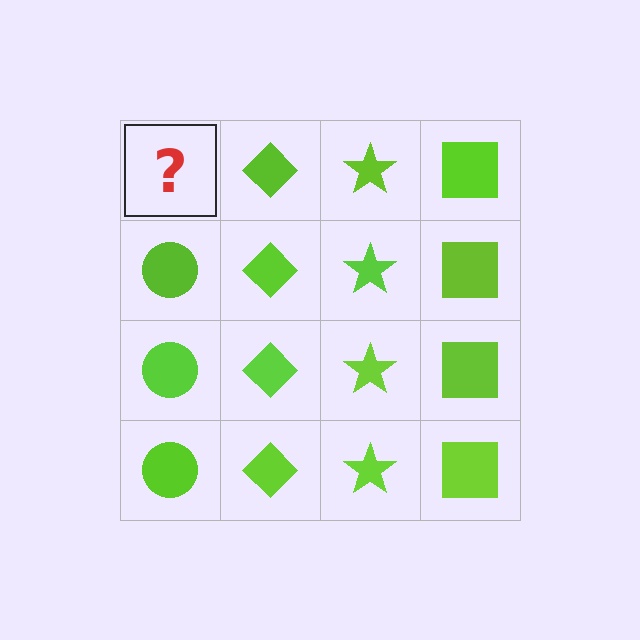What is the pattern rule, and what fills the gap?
The rule is that each column has a consistent shape. The gap should be filled with a lime circle.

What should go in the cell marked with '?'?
The missing cell should contain a lime circle.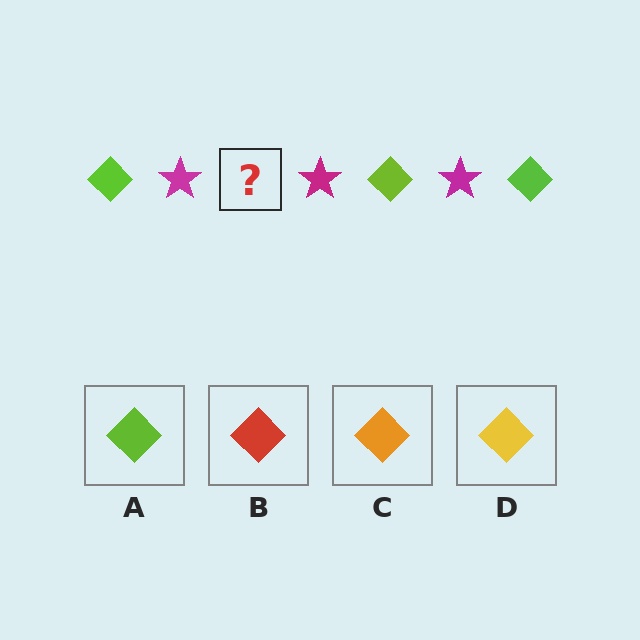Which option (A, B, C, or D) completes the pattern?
A.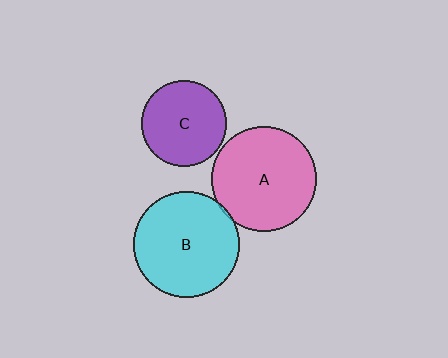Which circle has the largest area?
Circle B (cyan).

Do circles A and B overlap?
Yes.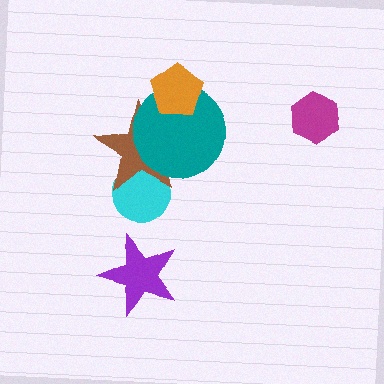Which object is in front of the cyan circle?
The brown star is in front of the cyan circle.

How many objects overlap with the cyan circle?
1 object overlaps with the cyan circle.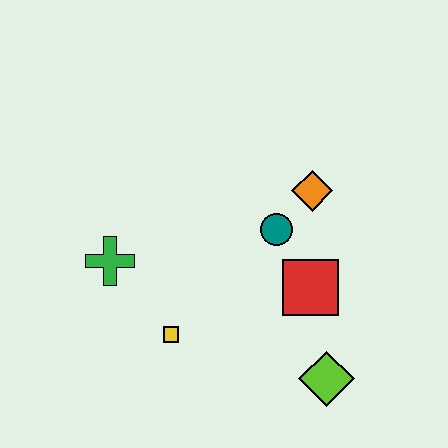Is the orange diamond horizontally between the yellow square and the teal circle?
No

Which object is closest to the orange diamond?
The teal circle is closest to the orange diamond.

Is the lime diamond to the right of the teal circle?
Yes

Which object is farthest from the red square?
The green cross is farthest from the red square.